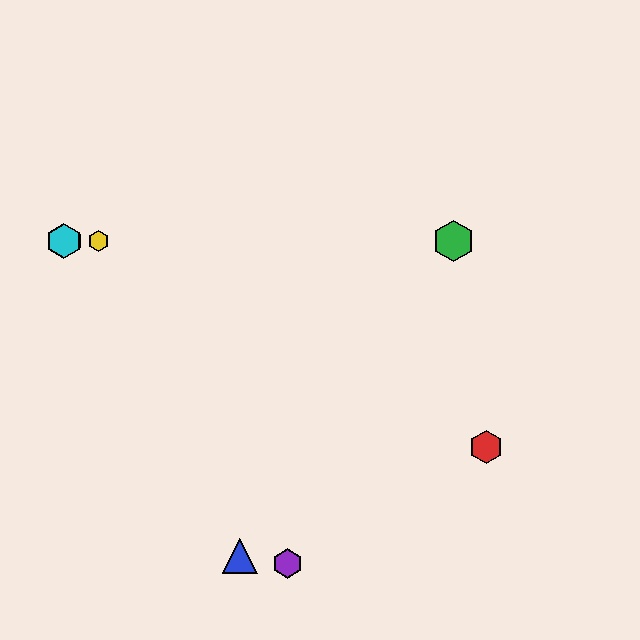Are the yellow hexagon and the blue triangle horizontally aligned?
No, the yellow hexagon is at y≈241 and the blue triangle is at y≈556.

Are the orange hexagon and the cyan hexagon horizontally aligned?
Yes, both are at y≈241.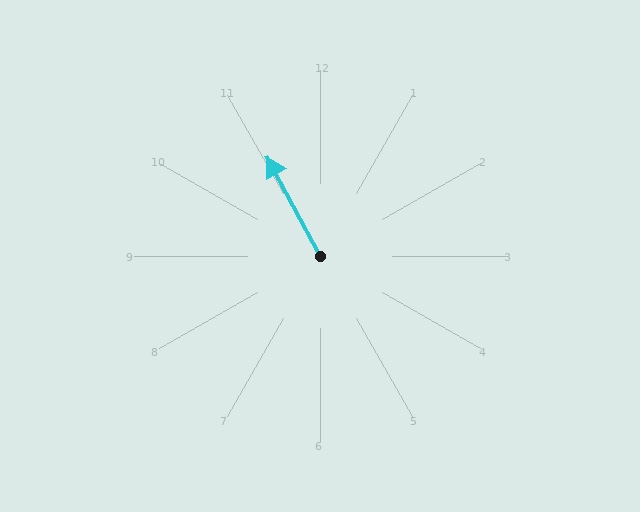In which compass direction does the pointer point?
Northwest.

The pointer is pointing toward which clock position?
Roughly 11 o'clock.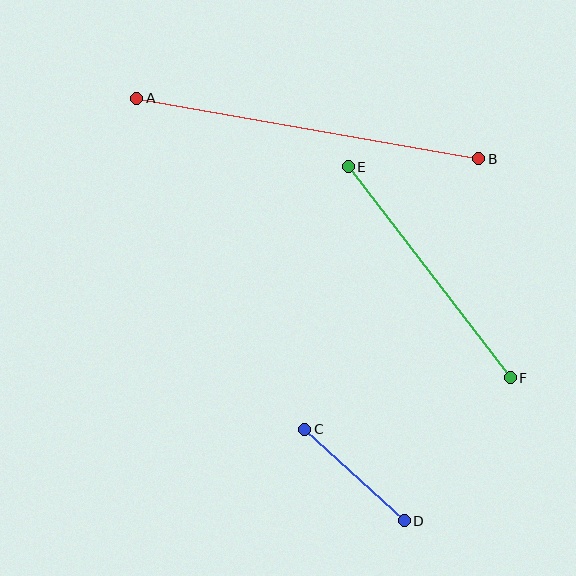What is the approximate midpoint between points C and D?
The midpoint is at approximately (355, 475) pixels.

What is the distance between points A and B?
The distance is approximately 347 pixels.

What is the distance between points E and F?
The distance is approximately 266 pixels.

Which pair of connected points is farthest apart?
Points A and B are farthest apart.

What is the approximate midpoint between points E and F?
The midpoint is at approximately (429, 272) pixels.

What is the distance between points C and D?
The distance is approximately 135 pixels.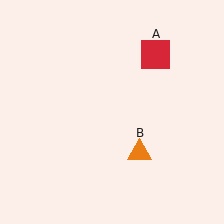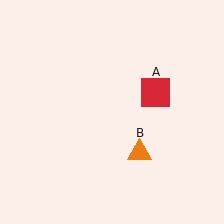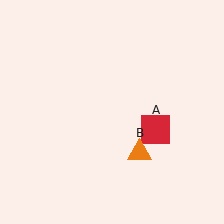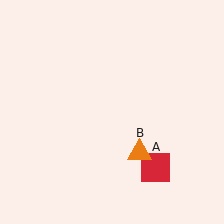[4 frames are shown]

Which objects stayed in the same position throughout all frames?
Orange triangle (object B) remained stationary.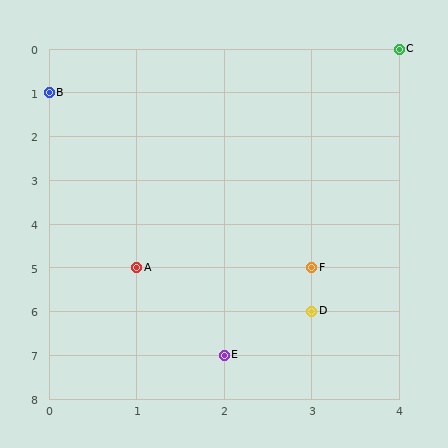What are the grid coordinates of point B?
Point B is at grid coordinates (0, 1).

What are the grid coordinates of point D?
Point D is at grid coordinates (3, 6).